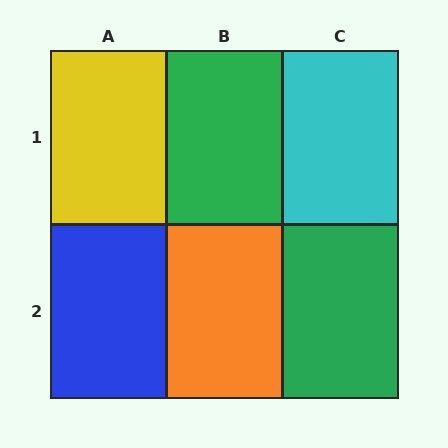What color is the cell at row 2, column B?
Orange.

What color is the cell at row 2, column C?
Green.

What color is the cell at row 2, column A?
Blue.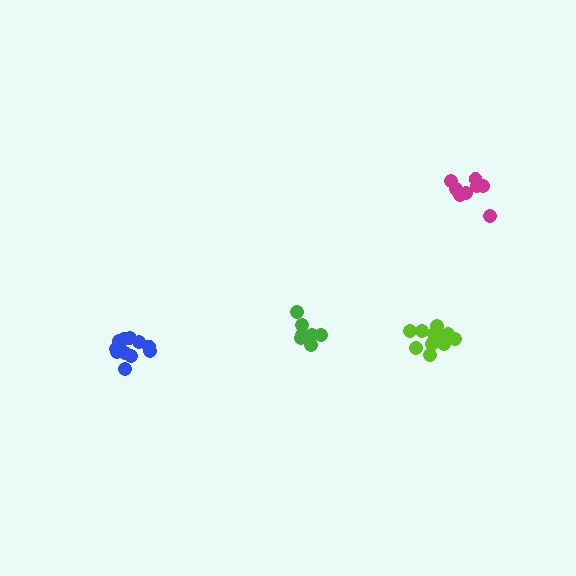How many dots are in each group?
Group 1: 11 dots, Group 2: 12 dots, Group 3: 8 dots, Group 4: 8 dots (39 total).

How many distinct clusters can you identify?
There are 4 distinct clusters.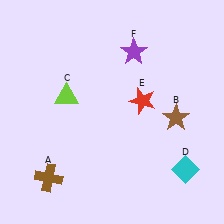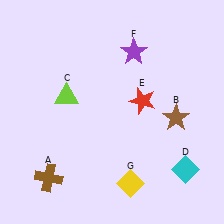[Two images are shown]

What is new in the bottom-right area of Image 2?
A yellow diamond (G) was added in the bottom-right area of Image 2.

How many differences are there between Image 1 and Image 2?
There is 1 difference between the two images.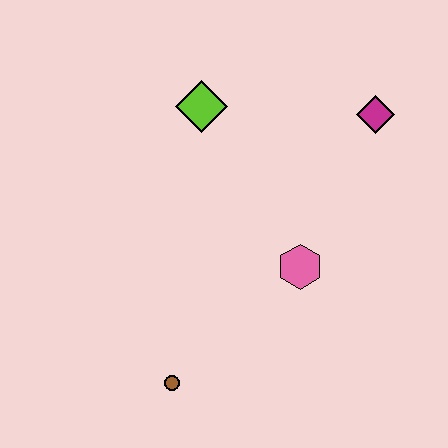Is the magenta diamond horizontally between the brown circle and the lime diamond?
No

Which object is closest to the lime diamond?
The magenta diamond is closest to the lime diamond.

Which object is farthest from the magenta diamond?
The brown circle is farthest from the magenta diamond.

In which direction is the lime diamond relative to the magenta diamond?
The lime diamond is to the left of the magenta diamond.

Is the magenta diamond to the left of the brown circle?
No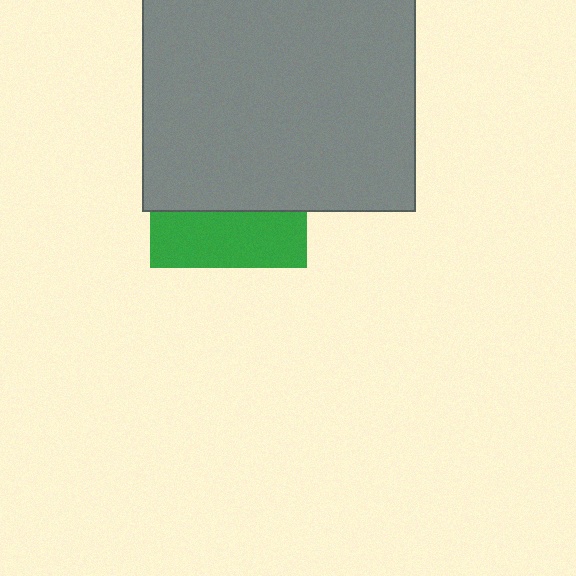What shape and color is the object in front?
The object in front is a gray rectangle.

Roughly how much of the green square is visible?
A small part of it is visible (roughly 36%).